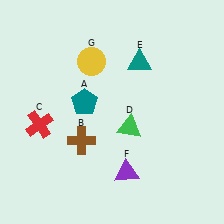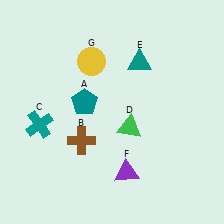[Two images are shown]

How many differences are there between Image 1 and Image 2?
There is 1 difference between the two images.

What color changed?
The cross (C) changed from red in Image 1 to teal in Image 2.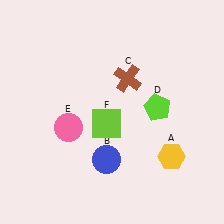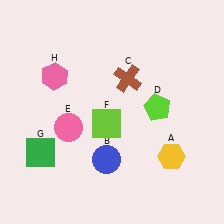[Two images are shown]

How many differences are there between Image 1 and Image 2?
There are 2 differences between the two images.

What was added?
A green square (G), a pink hexagon (H) were added in Image 2.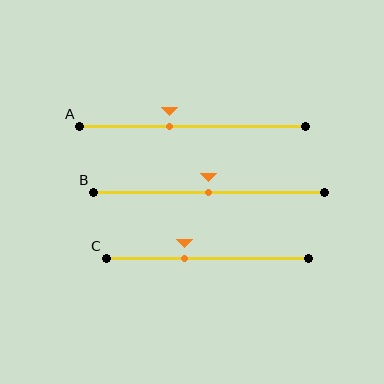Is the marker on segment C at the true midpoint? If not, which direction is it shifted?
No, the marker on segment C is shifted to the left by about 11% of the segment length.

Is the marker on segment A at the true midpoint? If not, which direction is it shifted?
No, the marker on segment A is shifted to the left by about 10% of the segment length.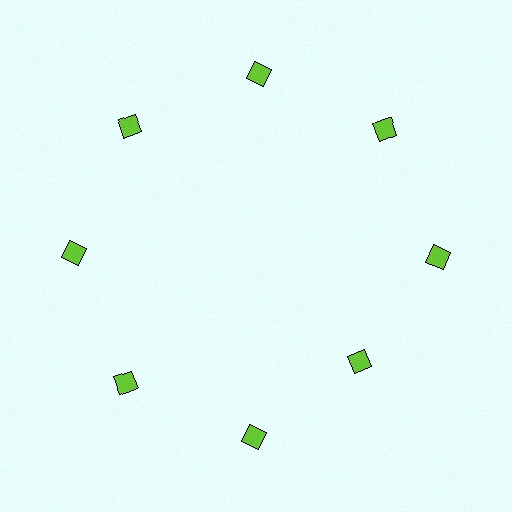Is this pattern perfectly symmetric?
No. The 8 lime squares are arranged in a ring, but one element near the 4 o'clock position is pulled inward toward the center, breaking the 8-fold rotational symmetry.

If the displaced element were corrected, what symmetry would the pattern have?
It would have 8-fold rotational symmetry — the pattern would map onto itself every 45 degrees.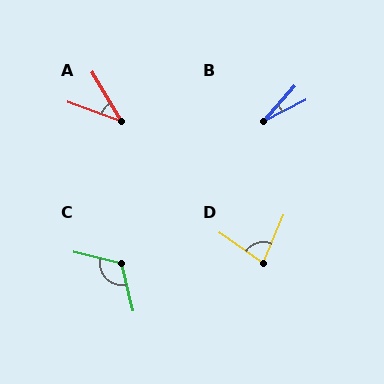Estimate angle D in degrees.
Approximately 78 degrees.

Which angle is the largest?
C, at approximately 117 degrees.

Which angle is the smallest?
B, at approximately 22 degrees.